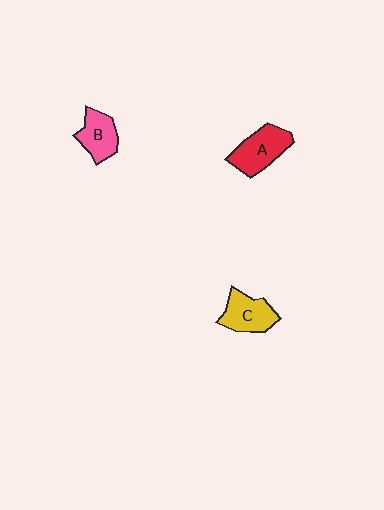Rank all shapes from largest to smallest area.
From largest to smallest: A (red), C (yellow), B (pink).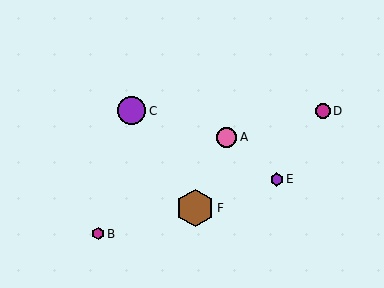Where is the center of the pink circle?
The center of the pink circle is at (227, 137).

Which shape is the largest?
The brown hexagon (labeled F) is the largest.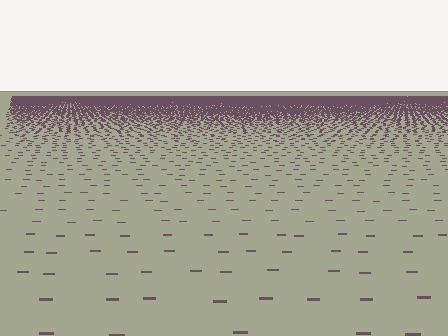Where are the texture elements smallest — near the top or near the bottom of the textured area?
Near the top.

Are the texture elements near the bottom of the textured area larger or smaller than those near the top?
Larger. Near the bottom, elements are closer to the viewer and appear at a bigger on-screen size.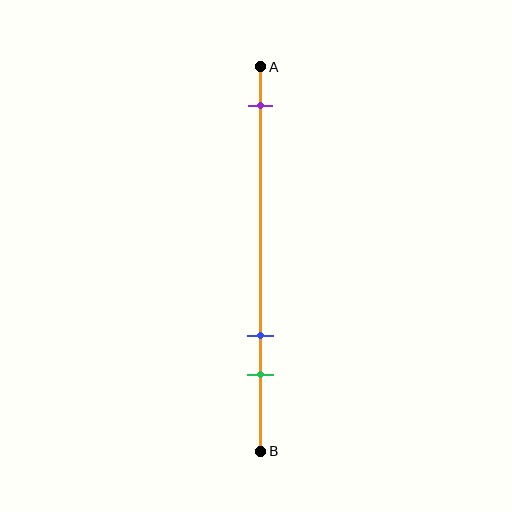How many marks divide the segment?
There are 3 marks dividing the segment.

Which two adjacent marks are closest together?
The blue and green marks are the closest adjacent pair.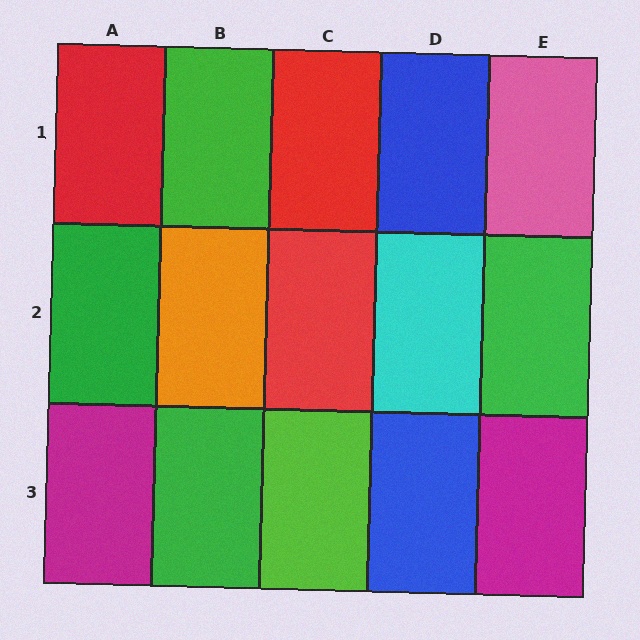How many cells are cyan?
1 cell is cyan.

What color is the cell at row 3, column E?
Magenta.